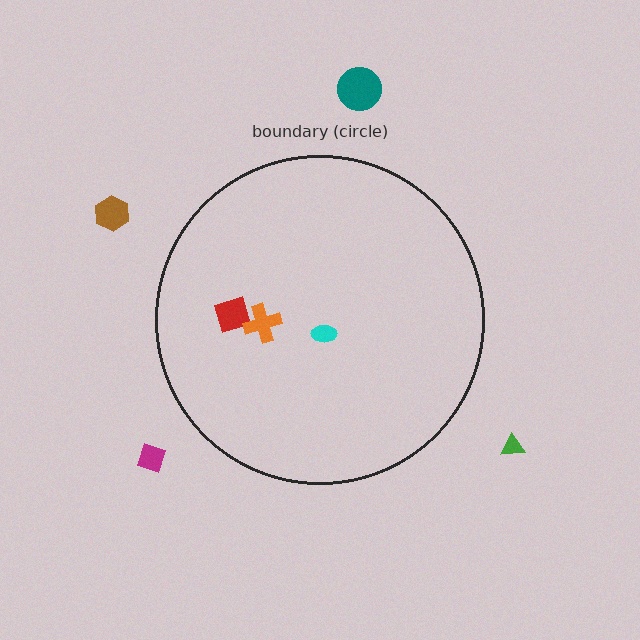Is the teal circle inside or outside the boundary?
Outside.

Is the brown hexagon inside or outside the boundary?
Outside.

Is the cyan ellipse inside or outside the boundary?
Inside.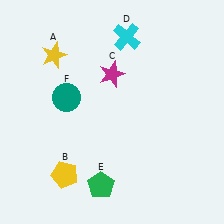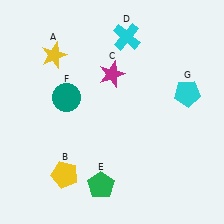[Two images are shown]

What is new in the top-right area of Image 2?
A cyan pentagon (G) was added in the top-right area of Image 2.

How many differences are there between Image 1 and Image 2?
There is 1 difference between the two images.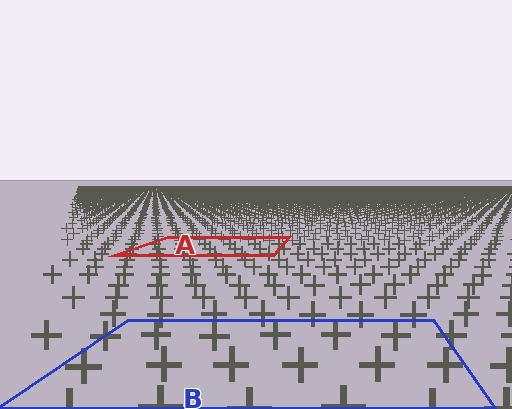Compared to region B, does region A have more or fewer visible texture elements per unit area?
Region A has more texture elements per unit area — they are packed more densely because it is farther away.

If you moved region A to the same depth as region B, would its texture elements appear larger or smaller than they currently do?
They would appear larger. At a closer depth, the same texture elements are projected at a bigger on-screen size.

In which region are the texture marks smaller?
The texture marks are smaller in region A, because it is farther away.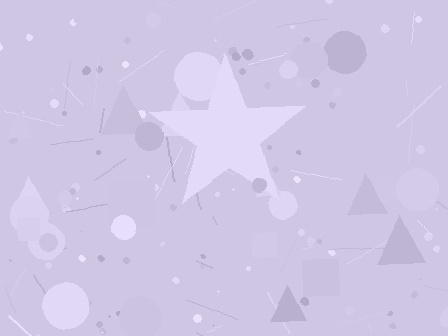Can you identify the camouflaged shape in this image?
The camouflaged shape is a star.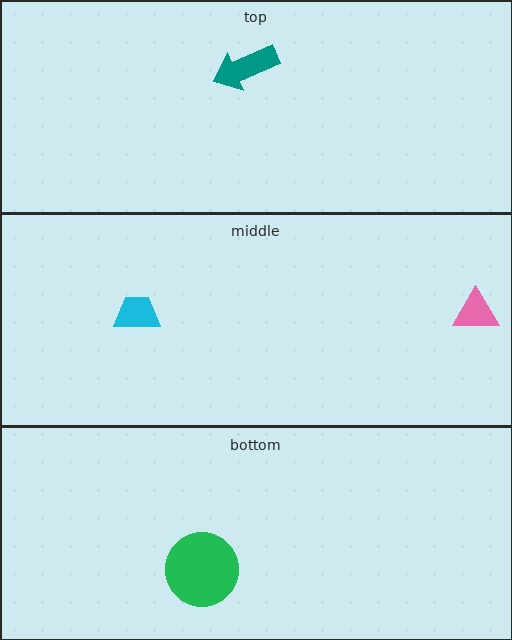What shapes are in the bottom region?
The green circle.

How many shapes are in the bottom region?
1.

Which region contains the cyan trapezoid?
The middle region.